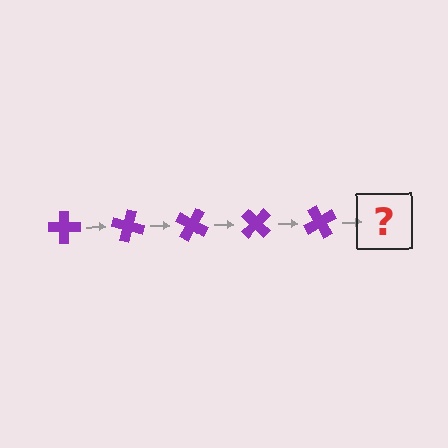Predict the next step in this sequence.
The next step is a purple cross rotated 75 degrees.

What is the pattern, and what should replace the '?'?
The pattern is that the cross rotates 15 degrees each step. The '?' should be a purple cross rotated 75 degrees.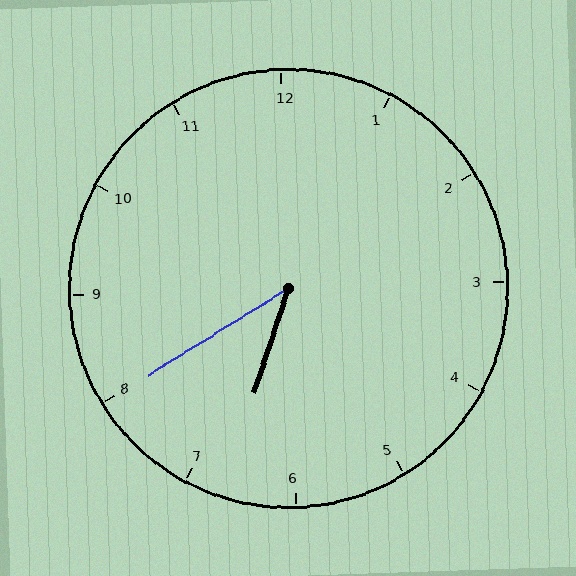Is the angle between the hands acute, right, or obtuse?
It is acute.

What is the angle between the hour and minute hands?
Approximately 40 degrees.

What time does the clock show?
6:40.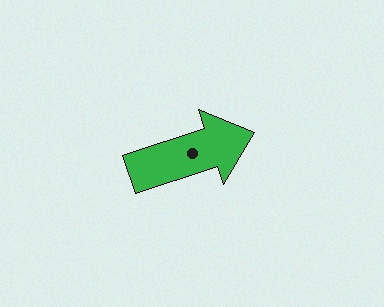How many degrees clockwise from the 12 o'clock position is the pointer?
Approximately 72 degrees.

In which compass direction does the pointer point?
East.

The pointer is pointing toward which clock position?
Roughly 2 o'clock.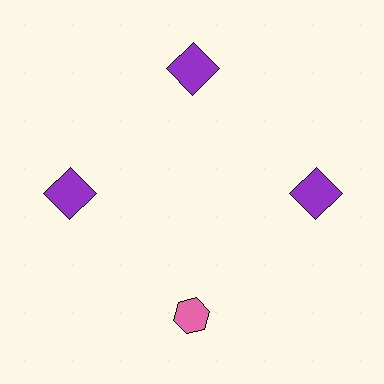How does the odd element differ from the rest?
It differs in both color (pink instead of purple) and shape (hexagon instead of square).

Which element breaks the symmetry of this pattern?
The pink hexagon at roughly the 6 o'clock position breaks the symmetry. All other shapes are purple squares.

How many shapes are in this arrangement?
There are 4 shapes arranged in a ring pattern.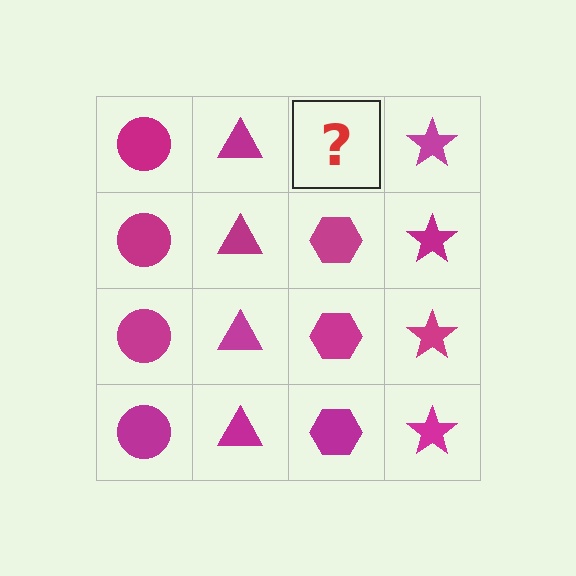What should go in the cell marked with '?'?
The missing cell should contain a magenta hexagon.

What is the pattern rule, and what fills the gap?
The rule is that each column has a consistent shape. The gap should be filled with a magenta hexagon.